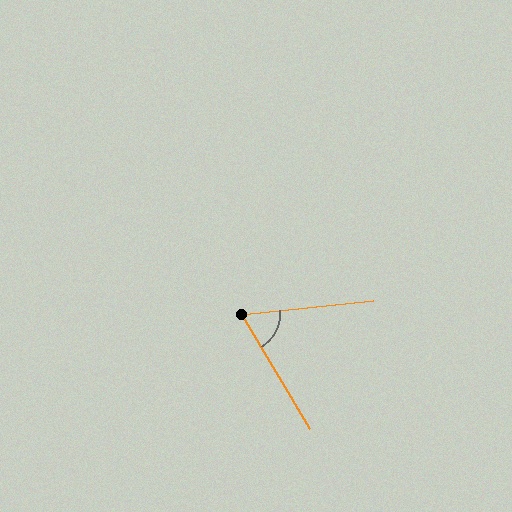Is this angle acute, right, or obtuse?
It is acute.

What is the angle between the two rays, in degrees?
Approximately 65 degrees.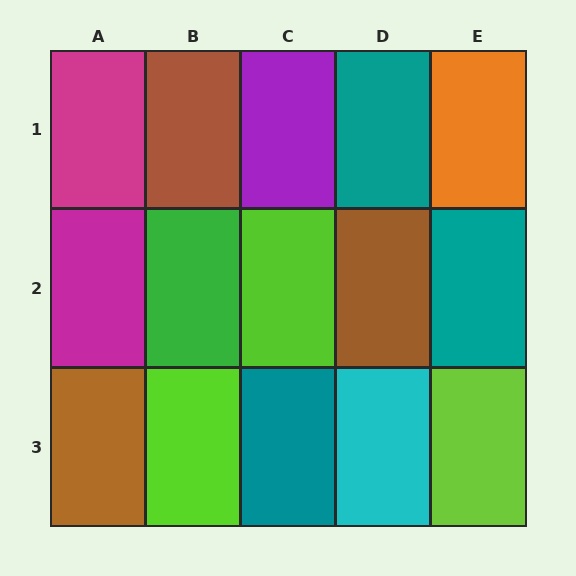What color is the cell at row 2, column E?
Teal.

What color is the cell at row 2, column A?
Magenta.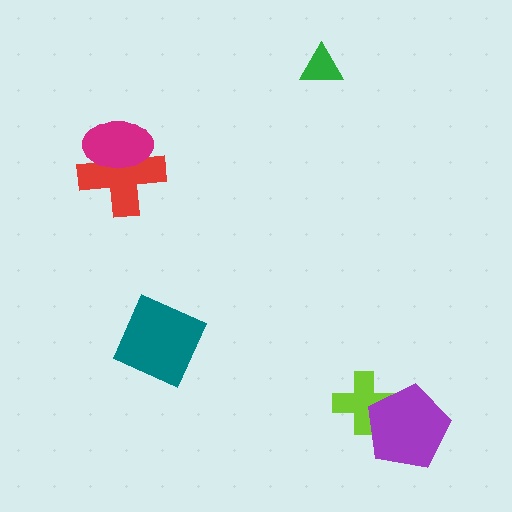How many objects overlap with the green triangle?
0 objects overlap with the green triangle.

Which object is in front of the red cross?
The magenta ellipse is in front of the red cross.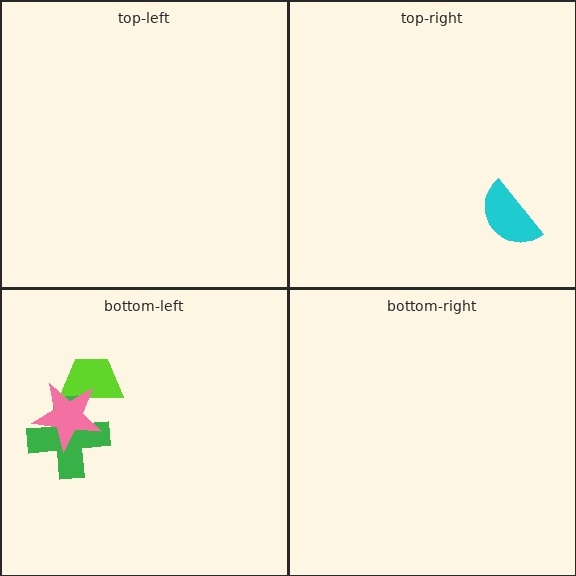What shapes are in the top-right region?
The cyan semicircle.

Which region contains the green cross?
The bottom-left region.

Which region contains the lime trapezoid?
The bottom-left region.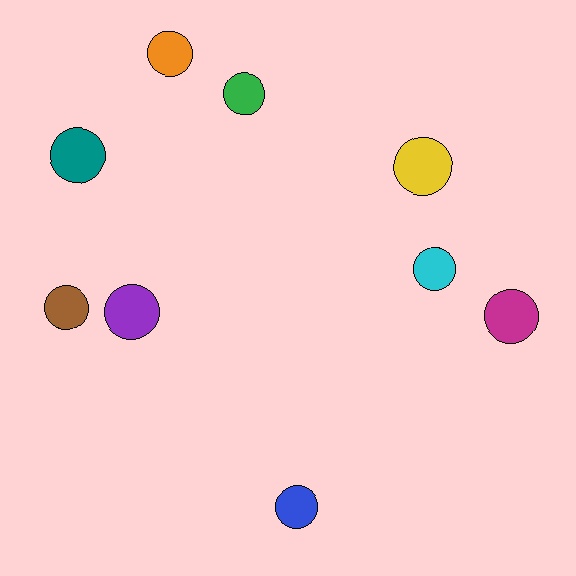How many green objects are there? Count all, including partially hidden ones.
There is 1 green object.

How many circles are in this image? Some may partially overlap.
There are 9 circles.